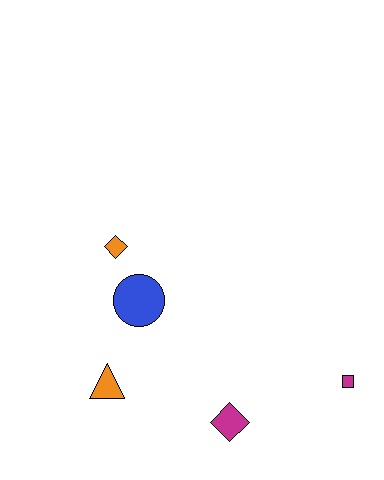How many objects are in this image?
There are 5 objects.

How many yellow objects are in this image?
There are no yellow objects.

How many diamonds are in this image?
There are 2 diamonds.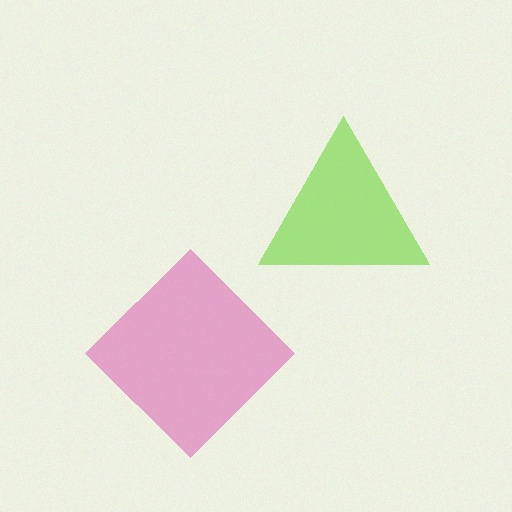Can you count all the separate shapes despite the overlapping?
Yes, there are 2 separate shapes.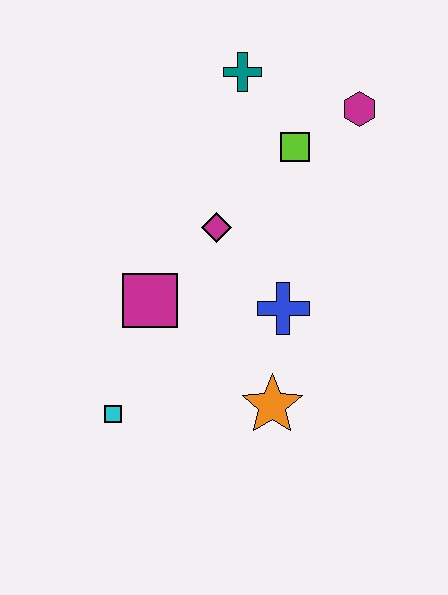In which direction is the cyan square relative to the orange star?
The cyan square is to the left of the orange star.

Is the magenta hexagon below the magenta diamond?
No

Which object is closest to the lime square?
The magenta hexagon is closest to the lime square.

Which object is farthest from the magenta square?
The magenta hexagon is farthest from the magenta square.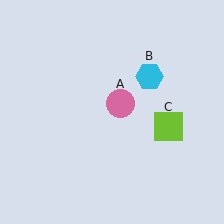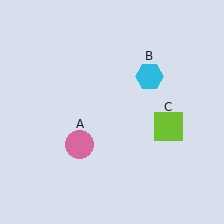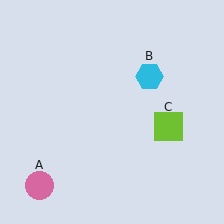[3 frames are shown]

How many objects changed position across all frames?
1 object changed position: pink circle (object A).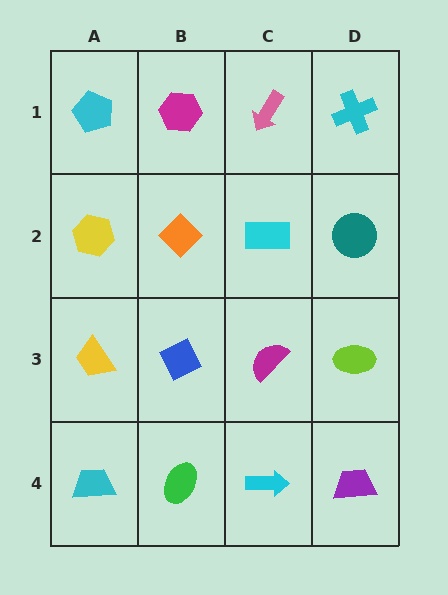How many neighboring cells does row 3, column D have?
3.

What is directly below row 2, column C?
A magenta semicircle.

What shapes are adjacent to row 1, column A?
A yellow hexagon (row 2, column A), a magenta hexagon (row 1, column B).